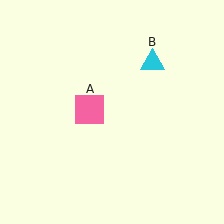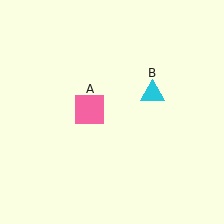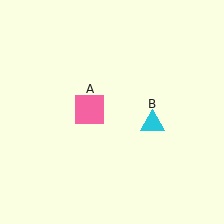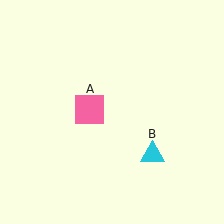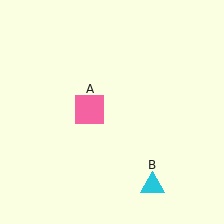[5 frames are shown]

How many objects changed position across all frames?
1 object changed position: cyan triangle (object B).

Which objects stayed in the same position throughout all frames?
Pink square (object A) remained stationary.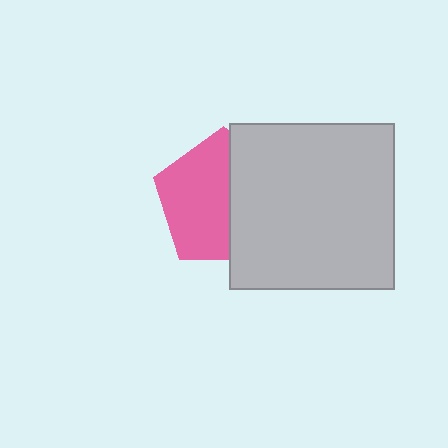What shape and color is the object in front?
The object in front is a light gray square.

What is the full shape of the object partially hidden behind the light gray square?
The partially hidden object is a pink pentagon.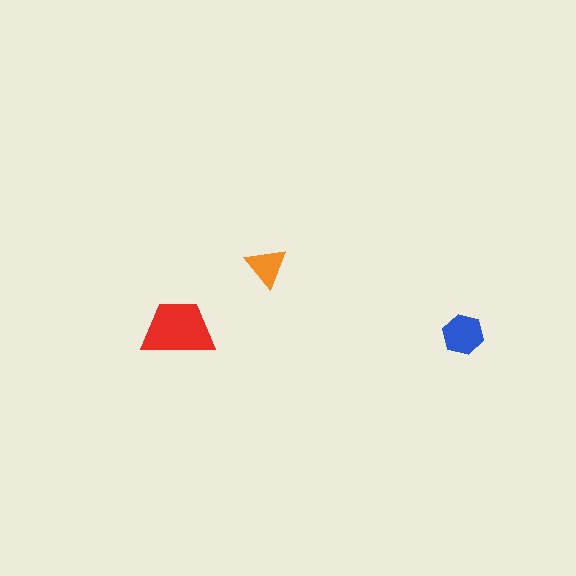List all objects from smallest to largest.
The orange triangle, the blue hexagon, the red trapezoid.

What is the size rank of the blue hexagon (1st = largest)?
2nd.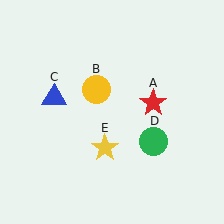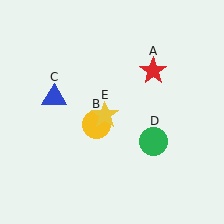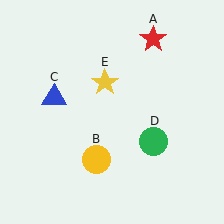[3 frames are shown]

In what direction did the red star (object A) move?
The red star (object A) moved up.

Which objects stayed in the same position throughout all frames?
Blue triangle (object C) and green circle (object D) remained stationary.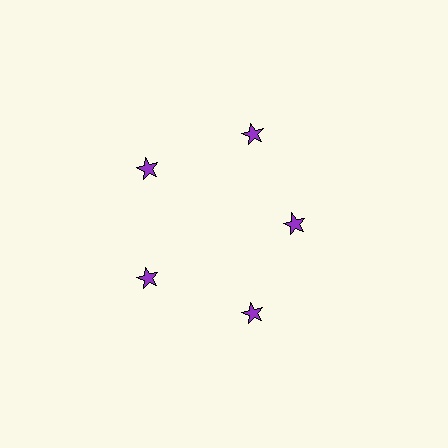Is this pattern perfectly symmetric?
No. The 5 purple stars are arranged in a ring, but one element near the 3 o'clock position is pulled inward toward the center, breaking the 5-fold rotational symmetry.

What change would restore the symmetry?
The symmetry would be restored by moving it outward, back onto the ring so that all 5 stars sit at equal angles and equal distance from the center.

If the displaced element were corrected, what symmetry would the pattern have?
It would have 5-fold rotational symmetry — the pattern would map onto itself every 72 degrees.